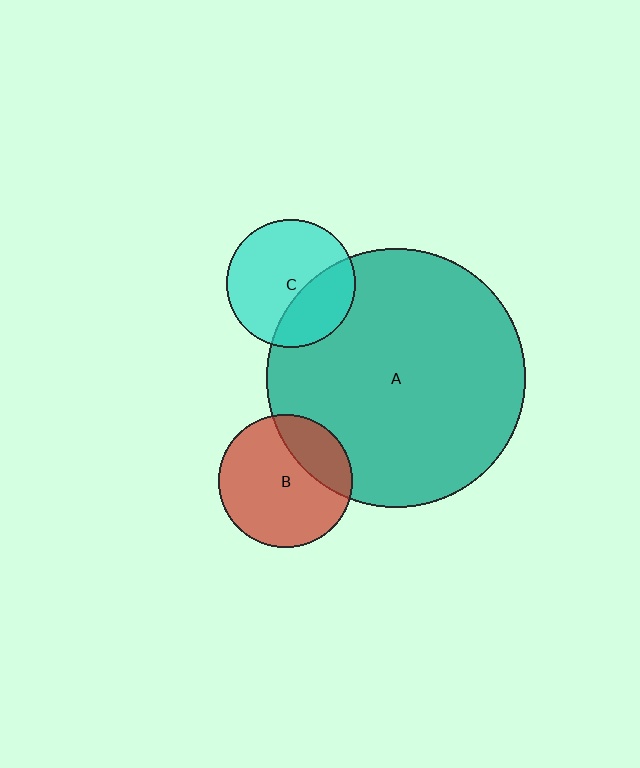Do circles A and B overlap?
Yes.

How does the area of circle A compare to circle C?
Approximately 4.1 times.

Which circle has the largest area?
Circle A (teal).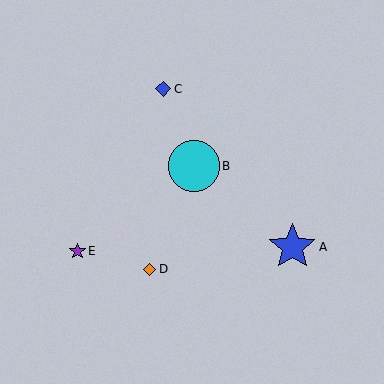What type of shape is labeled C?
Shape C is a blue diamond.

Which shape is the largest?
The cyan circle (labeled B) is the largest.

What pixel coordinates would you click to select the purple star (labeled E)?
Click at (77, 251) to select the purple star E.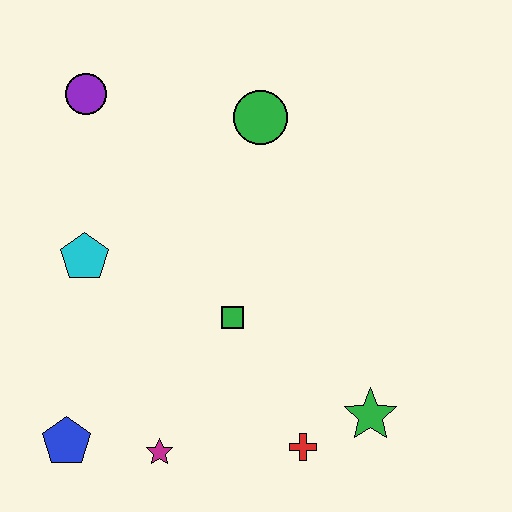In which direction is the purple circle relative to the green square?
The purple circle is above the green square.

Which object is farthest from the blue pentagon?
The green circle is farthest from the blue pentagon.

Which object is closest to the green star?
The red cross is closest to the green star.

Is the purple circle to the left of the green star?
Yes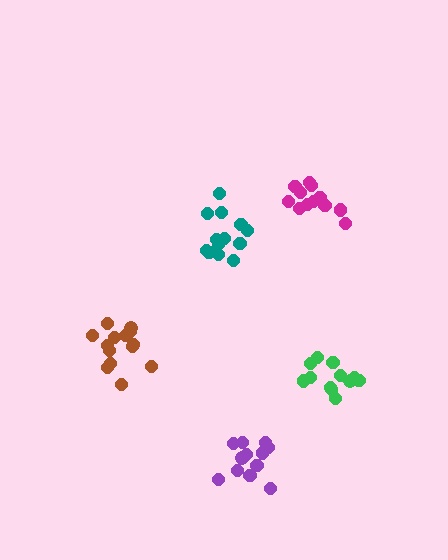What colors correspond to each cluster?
The clusters are colored: purple, magenta, green, brown, teal.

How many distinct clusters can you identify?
There are 5 distinct clusters.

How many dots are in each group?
Group 1: 12 dots, Group 2: 12 dots, Group 3: 12 dots, Group 4: 14 dots, Group 5: 13 dots (63 total).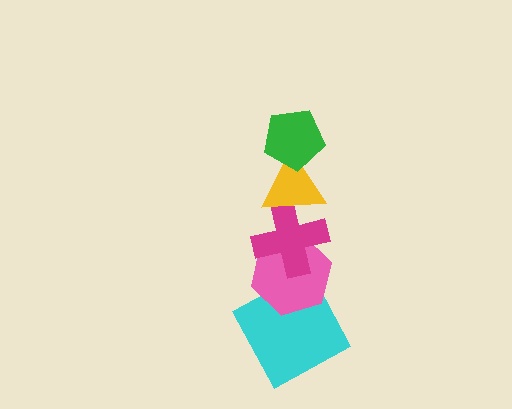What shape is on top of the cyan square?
The pink hexagon is on top of the cyan square.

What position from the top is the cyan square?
The cyan square is 5th from the top.